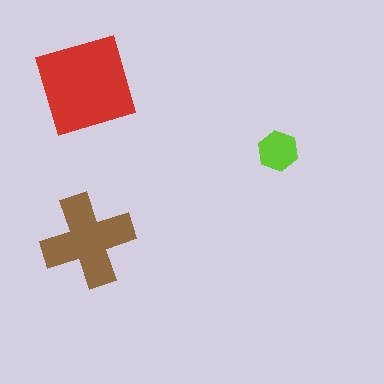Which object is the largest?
The red diamond.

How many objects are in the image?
There are 3 objects in the image.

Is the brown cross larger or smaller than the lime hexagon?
Larger.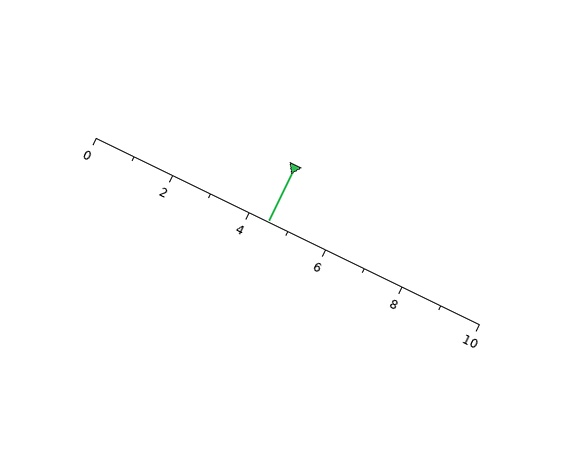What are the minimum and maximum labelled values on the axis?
The axis runs from 0 to 10.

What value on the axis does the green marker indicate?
The marker indicates approximately 4.5.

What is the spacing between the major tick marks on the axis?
The major ticks are spaced 2 apart.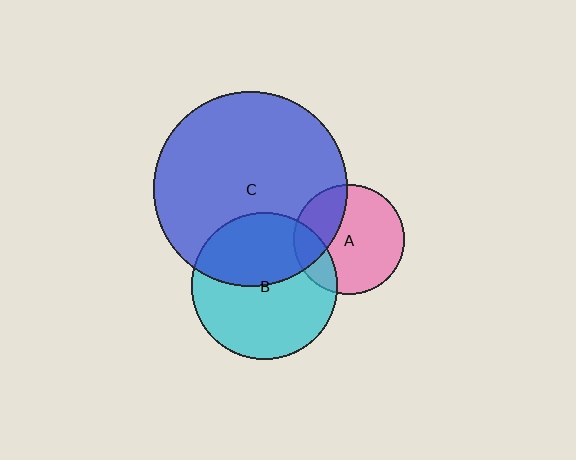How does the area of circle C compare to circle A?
Approximately 3.1 times.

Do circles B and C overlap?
Yes.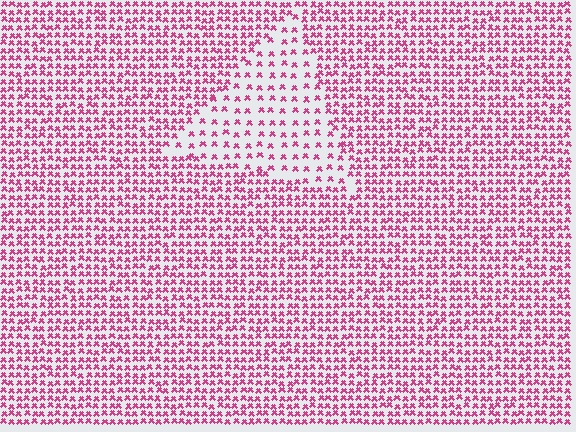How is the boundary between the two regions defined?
The boundary is defined by a change in element density (approximately 2.2x ratio). All elements are the same color, size, and shape.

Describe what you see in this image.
The image contains small magenta elements arranged at two different densities. A triangle-shaped region is visible where the elements are less densely packed than the surrounding area.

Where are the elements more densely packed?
The elements are more densely packed outside the triangle boundary.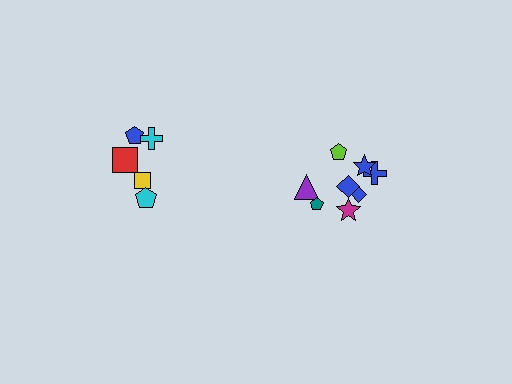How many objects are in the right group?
There are 8 objects.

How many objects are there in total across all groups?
There are 13 objects.